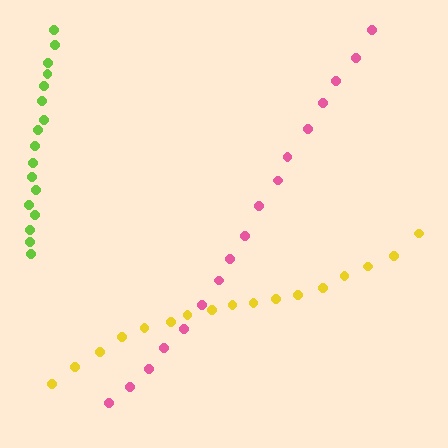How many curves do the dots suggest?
There are 3 distinct paths.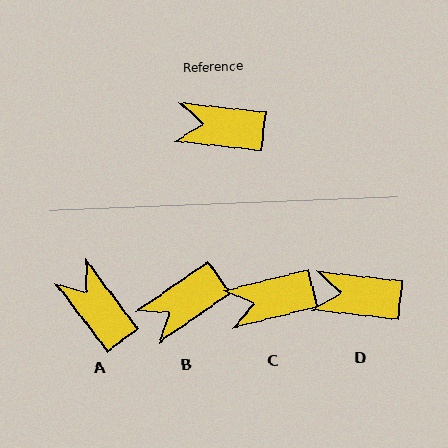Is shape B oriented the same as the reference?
No, it is off by about 41 degrees.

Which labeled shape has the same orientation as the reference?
D.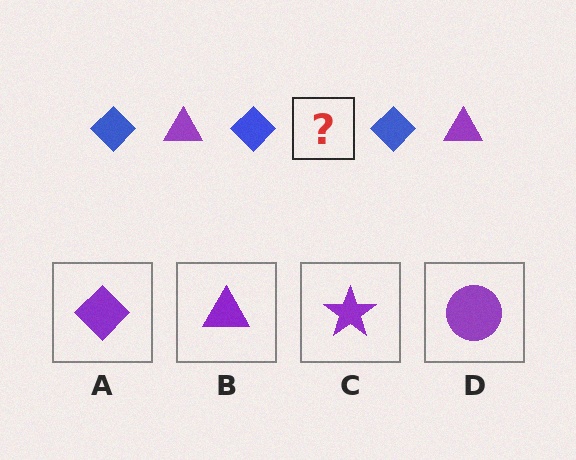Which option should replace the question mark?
Option B.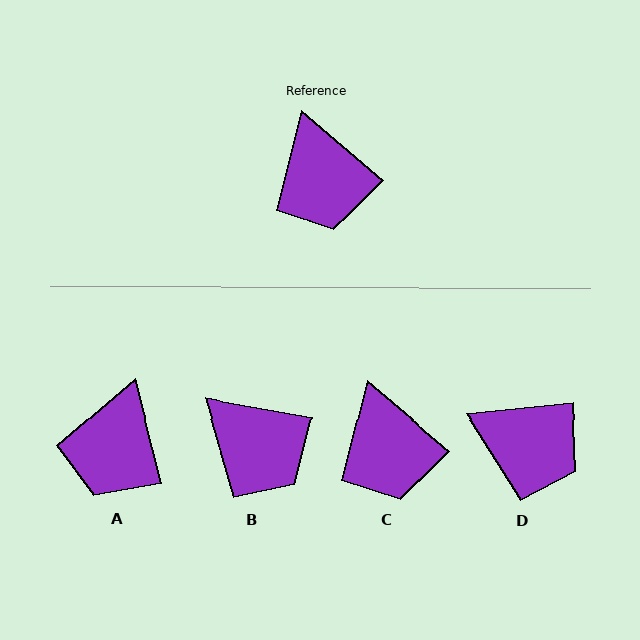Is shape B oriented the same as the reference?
No, it is off by about 30 degrees.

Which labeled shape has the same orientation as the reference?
C.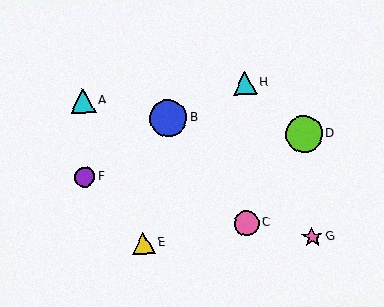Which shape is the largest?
The lime circle (labeled D) is the largest.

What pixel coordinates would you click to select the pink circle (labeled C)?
Click at (247, 223) to select the pink circle C.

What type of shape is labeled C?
Shape C is a pink circle.